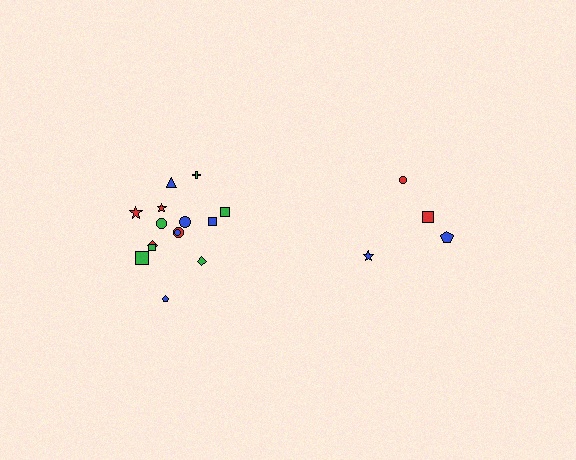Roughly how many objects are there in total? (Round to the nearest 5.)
Roughly 20 objects in total.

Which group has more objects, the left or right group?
The left group.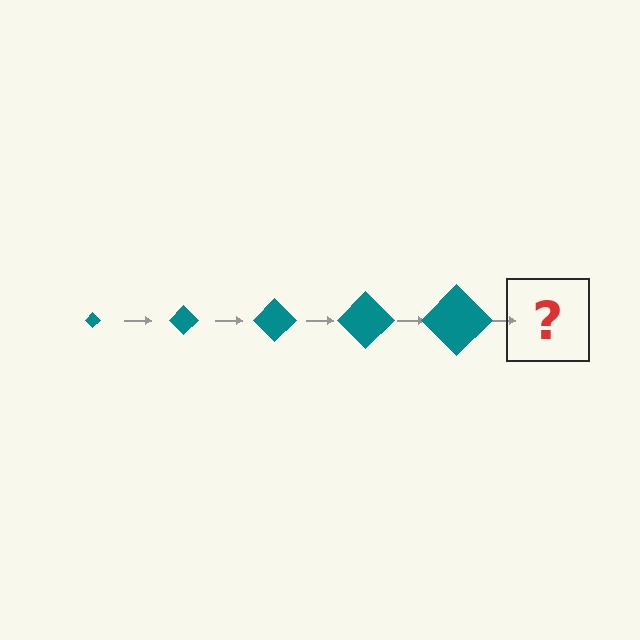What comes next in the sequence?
The next element should be a teal diamond, larger than the previous one.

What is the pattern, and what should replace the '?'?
The pattern is that the diamond gets progressively larger each step. The '?' should be a teal diamond, larger than the previous one.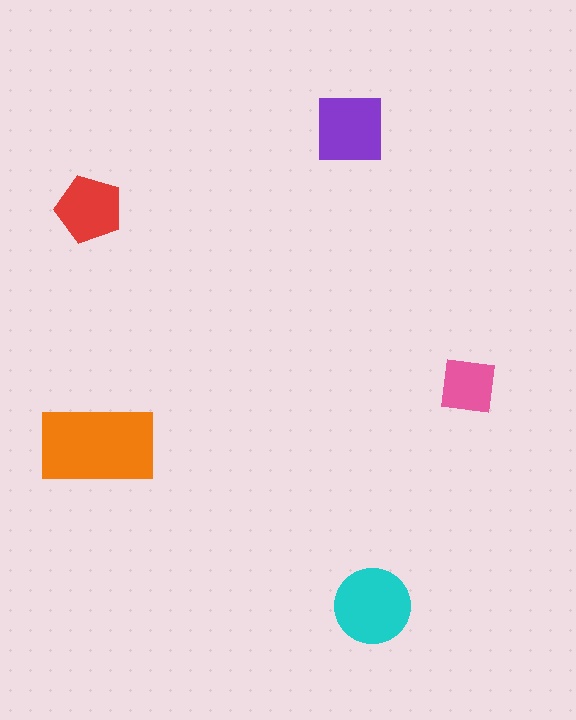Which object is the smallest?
The pink square.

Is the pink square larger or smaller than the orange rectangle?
Smaller.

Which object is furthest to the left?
The red pentagon is leftmost.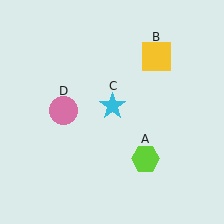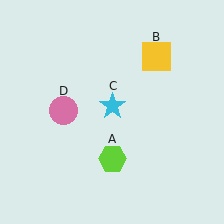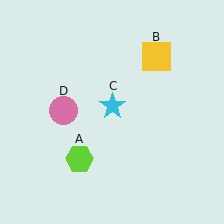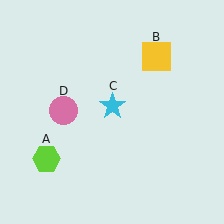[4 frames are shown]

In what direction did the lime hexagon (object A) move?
The lime hexagon (object A) moved left.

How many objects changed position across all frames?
1 object changed position: lime hexagon (object A).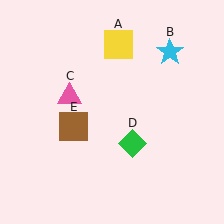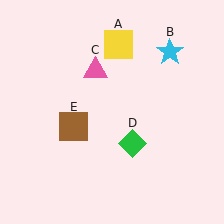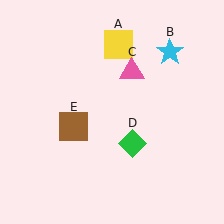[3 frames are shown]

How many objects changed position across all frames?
1 object changed position: pink triangle (object C).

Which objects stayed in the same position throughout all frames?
Yellow square (object A) and cyan star (object B) and green diamond (object D) and brown square (object E) remained stationary.